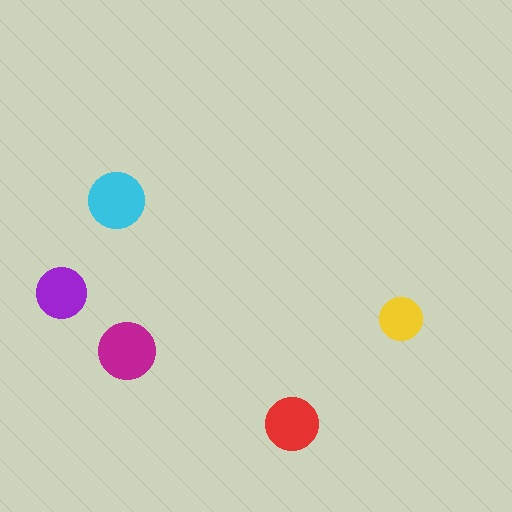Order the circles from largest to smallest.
the magenta one, the cyan one, the red one, the purple one, the yellow one.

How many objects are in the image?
There are 5 objects in the image.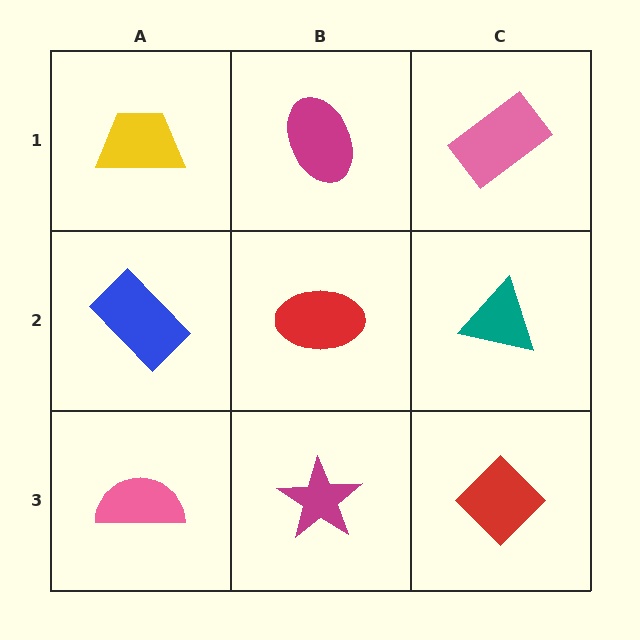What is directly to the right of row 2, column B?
A teal triangle.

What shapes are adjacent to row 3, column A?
A blue rectangle (row 2, column A), a magenta star (row 3, column B).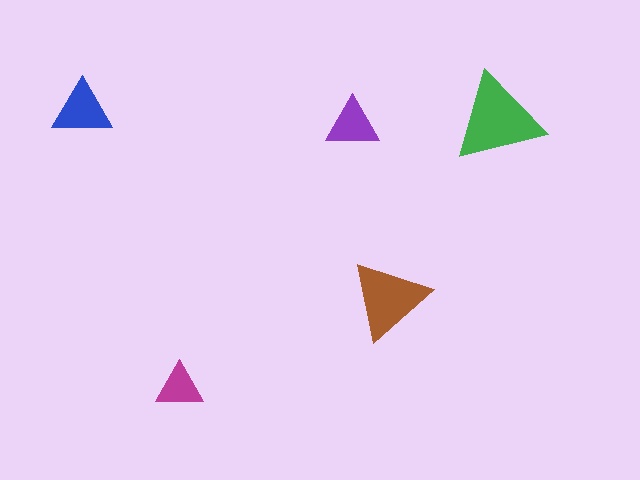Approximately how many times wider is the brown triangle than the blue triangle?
About 1.5 times wider.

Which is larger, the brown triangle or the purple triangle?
The brown one.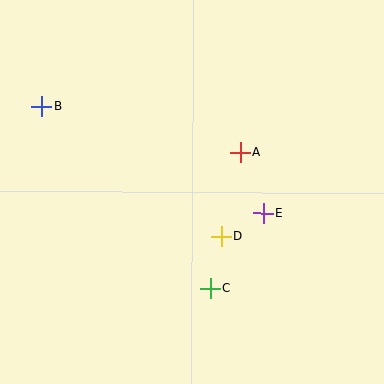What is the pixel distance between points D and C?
The distance between D and C is 53 pixels.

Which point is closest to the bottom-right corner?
Point C is closest to the bottom-right corner.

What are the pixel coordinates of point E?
Point E is at (263, 213).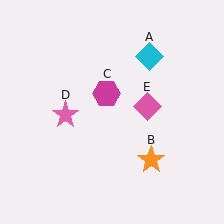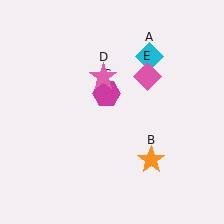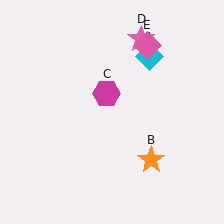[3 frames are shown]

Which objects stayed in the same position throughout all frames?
Cyan diamond (object A) and orange star (object B) and magenta hexagon (object C) remained stationary.